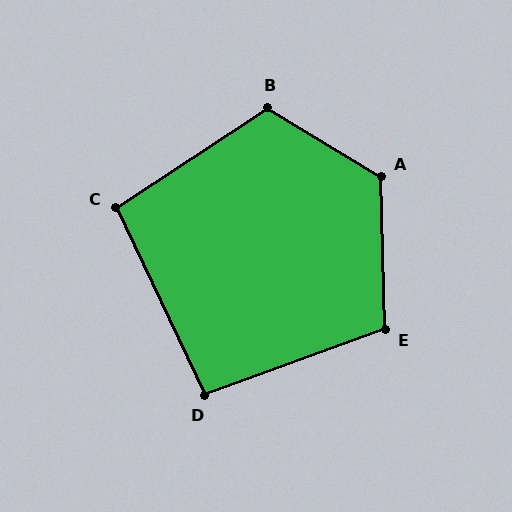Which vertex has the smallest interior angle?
D, at approximately 95 degrees.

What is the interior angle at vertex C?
Approximately 98 degrees (obtuse).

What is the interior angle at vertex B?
Approximately 116 degrees (obtuse).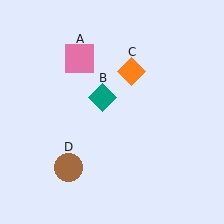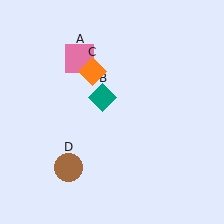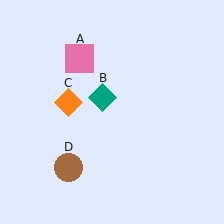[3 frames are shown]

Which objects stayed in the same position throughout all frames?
Pink square (object A) and teal diamond (object B) and brown circle (object D) remained stationary.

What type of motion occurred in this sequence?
The orange diamond (object C) rotated counterclockwise around the center of the scene.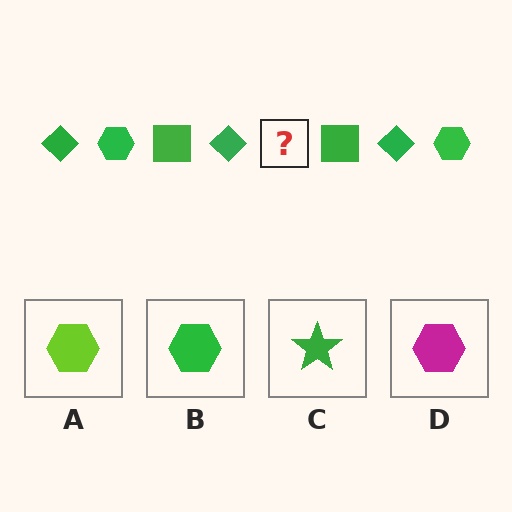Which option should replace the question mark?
Option B.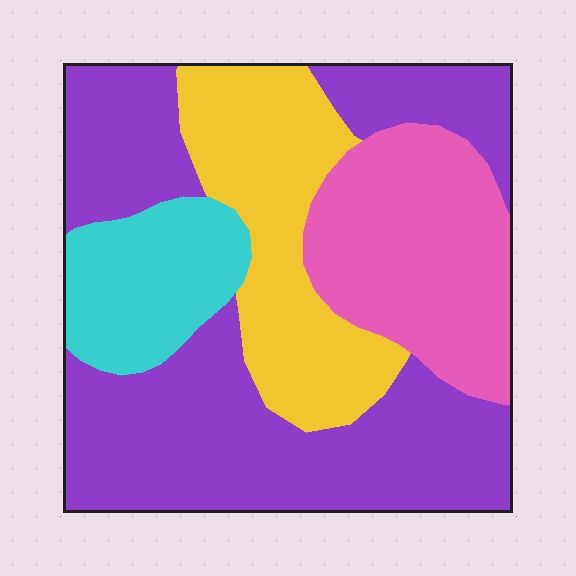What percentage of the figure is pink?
Pink covers around 20% of the figure.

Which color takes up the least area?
Cyan, at roughly 10%.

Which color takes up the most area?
Purple, at roughly 45%.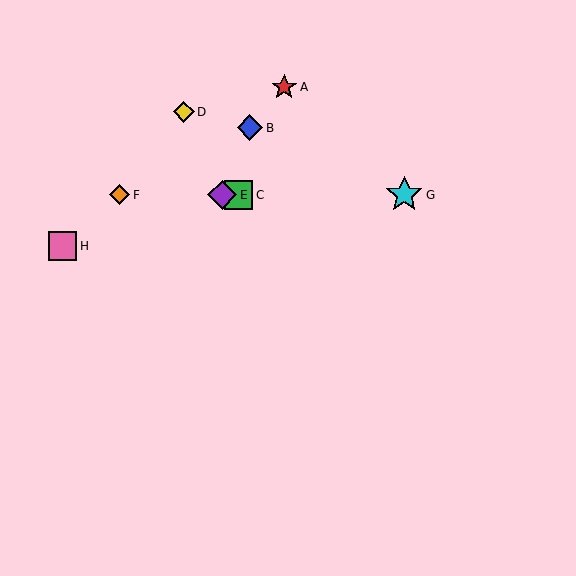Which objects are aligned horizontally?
Objects C, E, F, G are aligned horizontally.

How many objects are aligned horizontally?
4 objects (C, E, F, G) are aligned horizontally.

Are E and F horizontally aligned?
Yes, both are at y≈195.